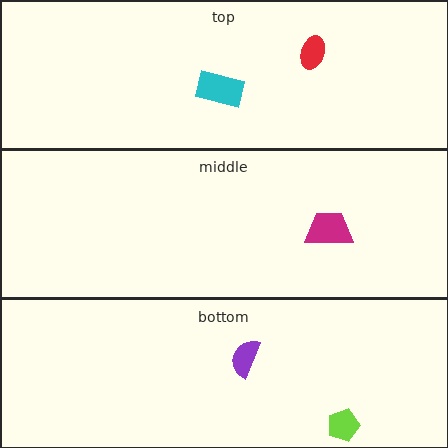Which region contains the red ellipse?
The top region.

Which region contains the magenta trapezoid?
The middle region.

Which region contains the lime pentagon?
The bottom region.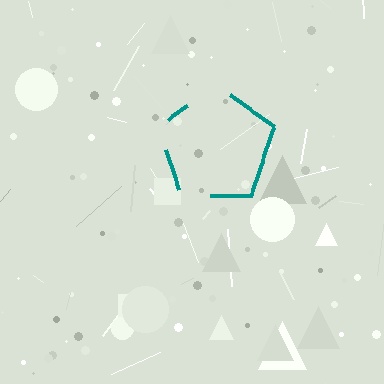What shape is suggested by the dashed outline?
The dashed outline suggests a pentagon.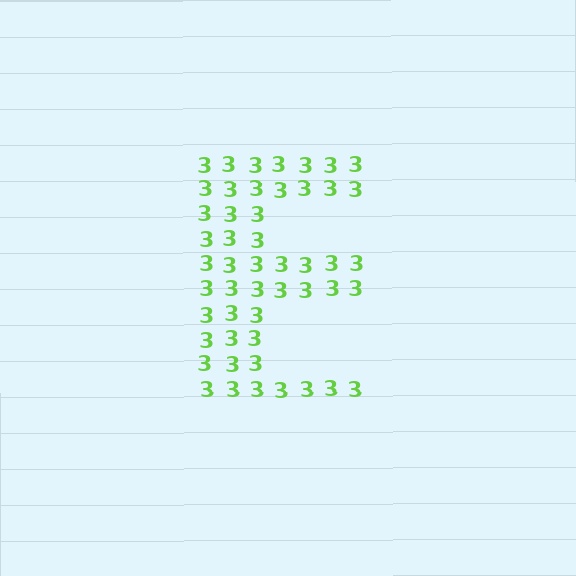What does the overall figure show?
The overall figure shows the letter E.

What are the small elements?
The small elements are digit 3's.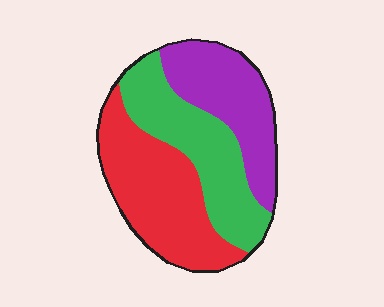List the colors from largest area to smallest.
From largest to smallest: red, green, purple.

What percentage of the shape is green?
Green covers 33% of the shape.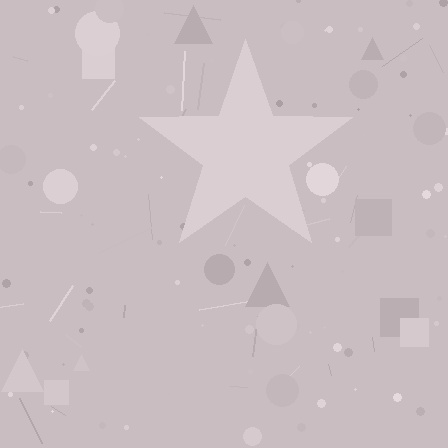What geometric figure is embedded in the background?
A star is embedded in the background.